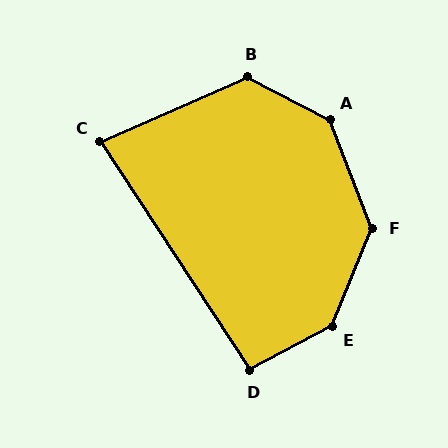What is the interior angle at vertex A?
Approximately 139 degrees (obtuse).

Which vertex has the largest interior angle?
E, at approximately 141 degrees.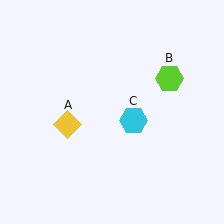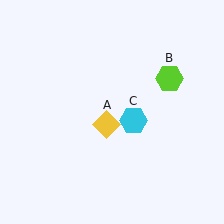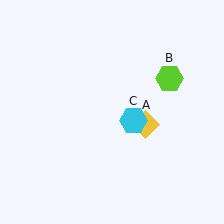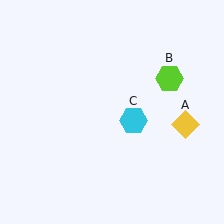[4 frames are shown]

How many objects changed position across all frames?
1 object changed position: yellow diamond (object A).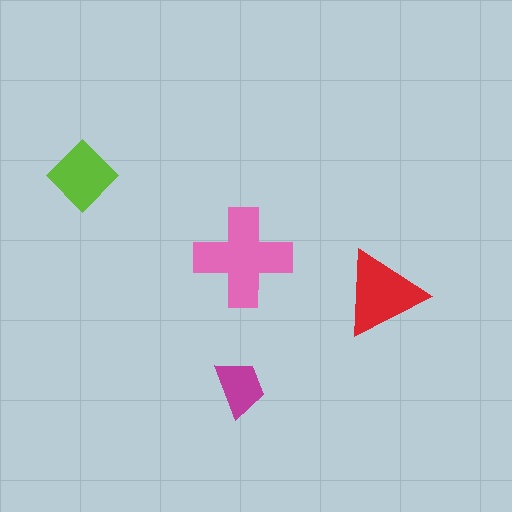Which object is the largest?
The pink cross.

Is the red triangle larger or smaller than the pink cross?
Smaller.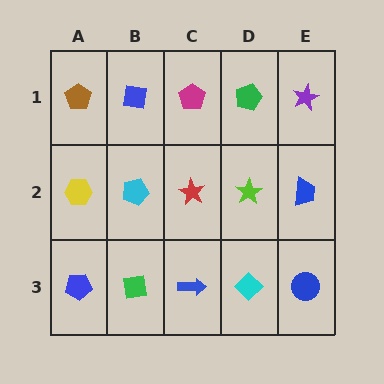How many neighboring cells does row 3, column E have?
2.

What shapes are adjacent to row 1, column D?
A lime star (row 2, column D), a magenta pentagon (row 1, column C), a purple star (row 1, column E).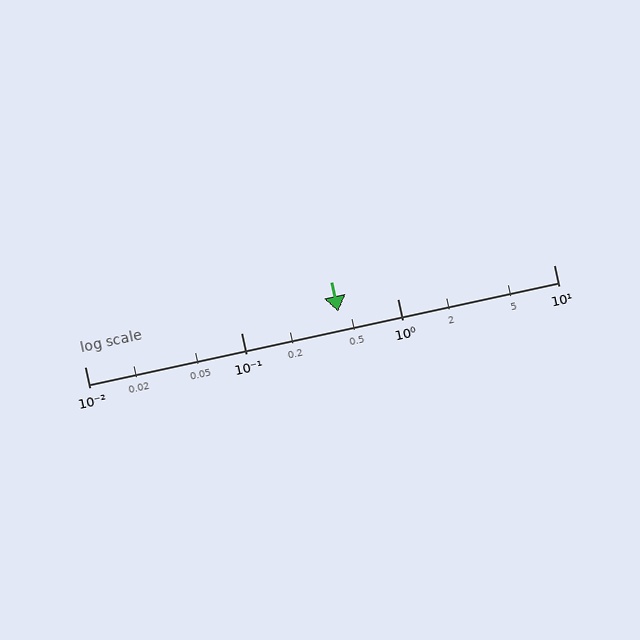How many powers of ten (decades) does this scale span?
The scale spans 3 decades, from 0.01 to 10.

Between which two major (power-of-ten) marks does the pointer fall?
The pointer is between 0.1 and 1.